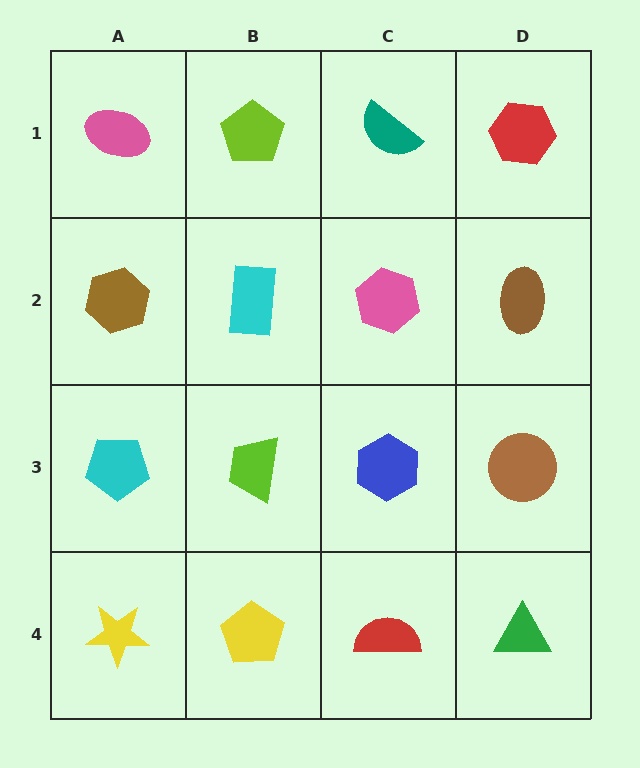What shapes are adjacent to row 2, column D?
A red hexagon (row 1, column D), a brown circle (row 3, column D), a pink hexagon (row 2, column C).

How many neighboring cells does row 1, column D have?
2.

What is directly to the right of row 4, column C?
A green triangle.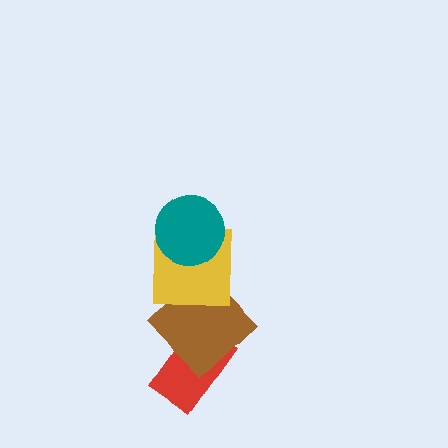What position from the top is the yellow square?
The yellow square is 2nd from the top.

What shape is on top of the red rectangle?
The brown diamond is on top of the red rectangle.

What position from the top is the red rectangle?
The red rectangle is 4th from the top.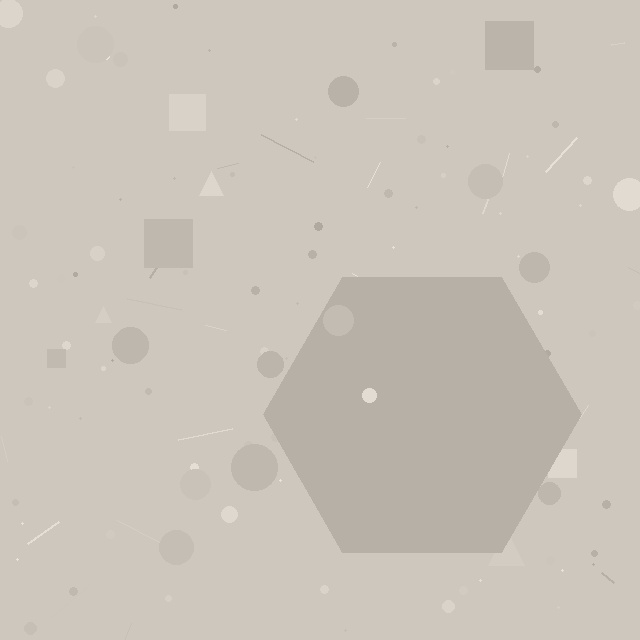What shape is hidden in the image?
A hexagon is hidden in the image.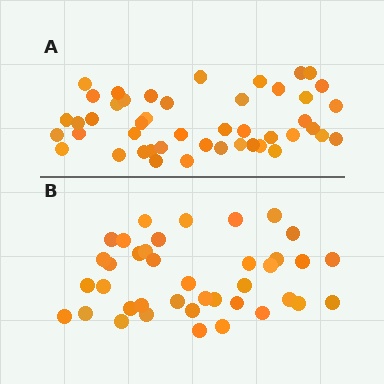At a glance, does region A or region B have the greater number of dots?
Region A (the top region) has more dots.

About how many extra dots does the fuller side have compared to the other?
Region A has roughly 8 or so more dots than region B.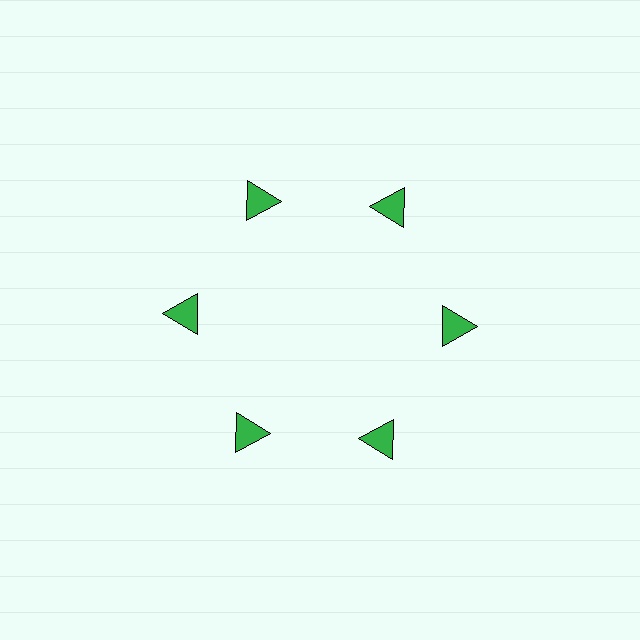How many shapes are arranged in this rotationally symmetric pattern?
There are 6 shapes, arranged in 6 groups of 1.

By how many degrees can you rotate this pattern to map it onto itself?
The pattern maps onto itself every 60 degrees of rotation.